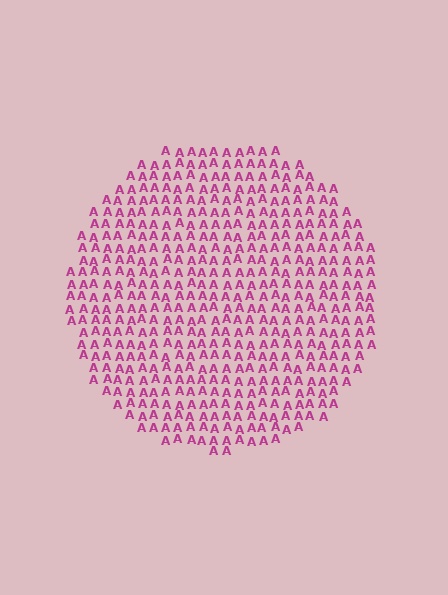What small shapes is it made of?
It is made of small letter A's.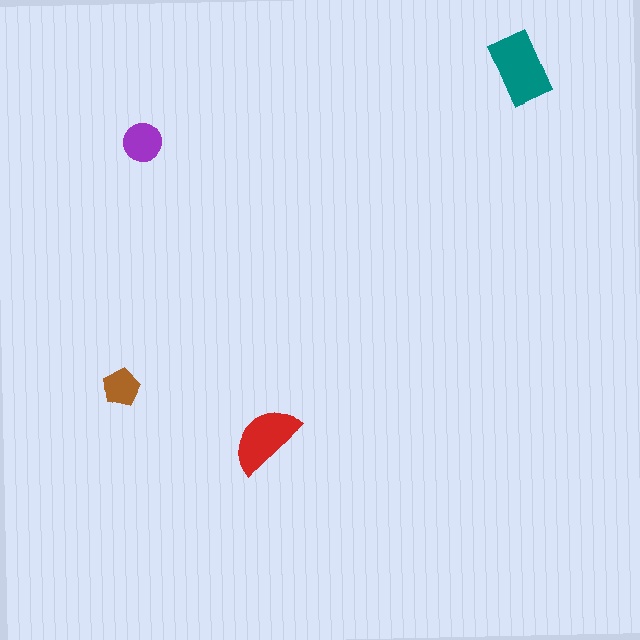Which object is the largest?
The teal rectangle.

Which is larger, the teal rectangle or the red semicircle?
The teal rectangle.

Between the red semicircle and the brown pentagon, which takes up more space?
The red semicircle.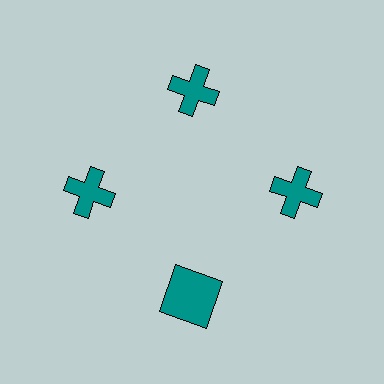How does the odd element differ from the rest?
It has a different shape: square instead of cross.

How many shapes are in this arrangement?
There are 4 shapes arranged in a ring pattern.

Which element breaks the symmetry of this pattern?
The teal square at roughly the 6 o'clock position breaks the symmetry. All other shapes are teal crosses.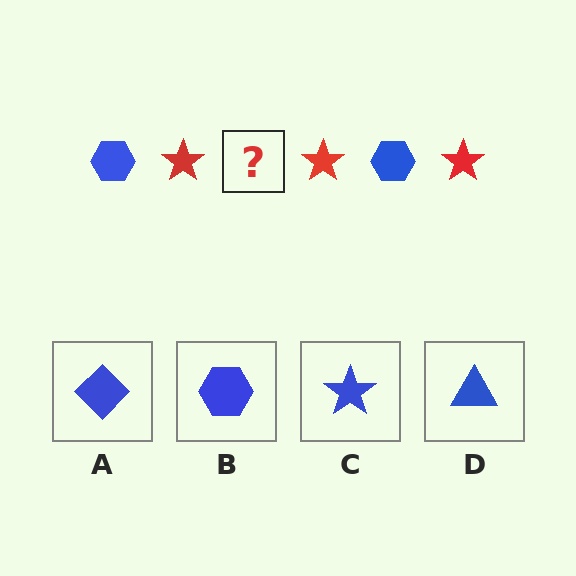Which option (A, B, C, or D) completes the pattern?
B.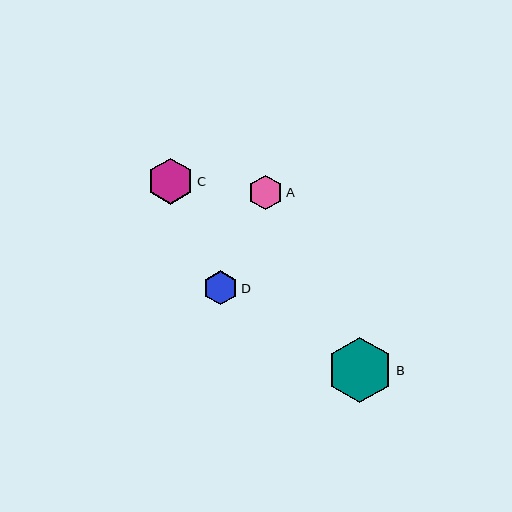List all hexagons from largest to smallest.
From largest to smallest: B, C, A, D.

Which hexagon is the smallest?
Hexagon D is the smallest with a size of approximately 34 pixels.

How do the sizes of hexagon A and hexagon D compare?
Hexagon A and hexagon D are approximately the same size.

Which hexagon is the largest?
Hexagon B is the largest with a size of approximately 66 pixels.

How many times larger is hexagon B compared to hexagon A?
Hexagon B is approximately 1.9 times the size of hexagon A.